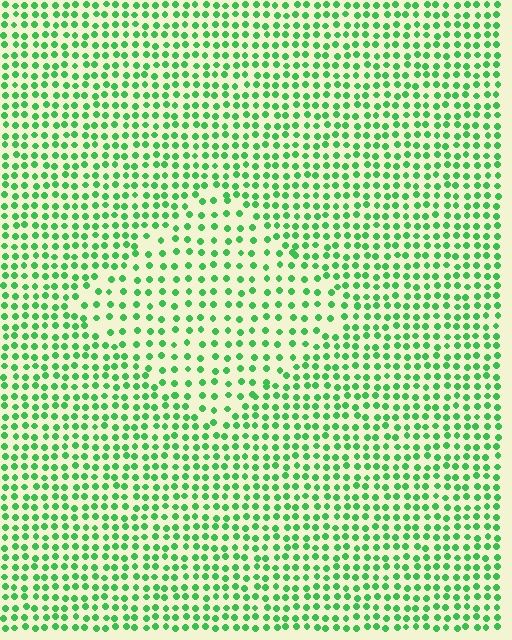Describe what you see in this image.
The image contains small green elements arranged at two different densities. A diamond-shaped region is visible where the elements are less densely packed than the surrounding area.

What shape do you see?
I see a diamond.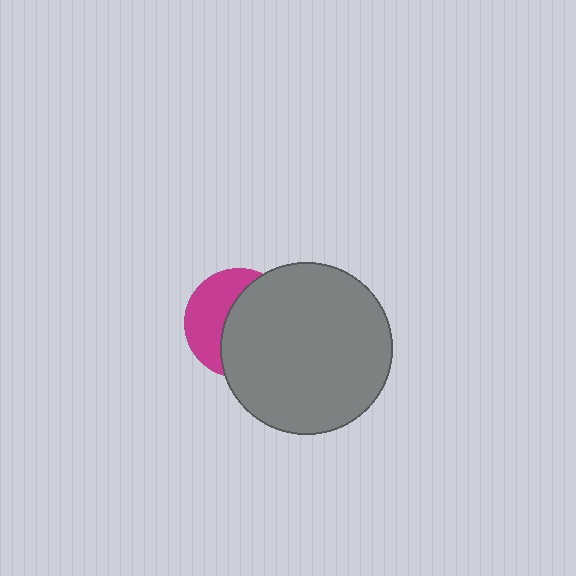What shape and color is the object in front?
The object in front is a gray circle.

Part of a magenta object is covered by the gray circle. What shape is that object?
It is a circle.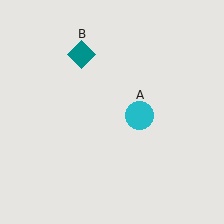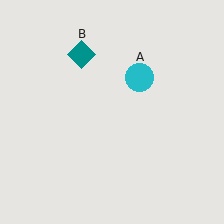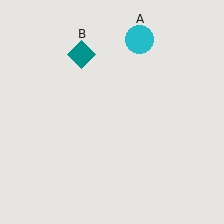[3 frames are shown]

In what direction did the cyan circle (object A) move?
The cyan circle (object A) moved up.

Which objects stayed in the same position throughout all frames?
Teal diamond (object B) remained stationary.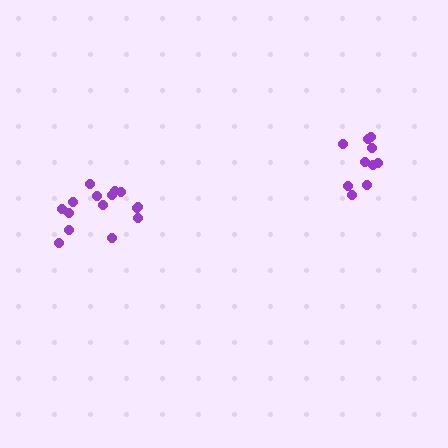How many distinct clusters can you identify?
There are 2 distinct clusters.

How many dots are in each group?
Group 1: 10 dots, Group 2: 15 dots (25 total).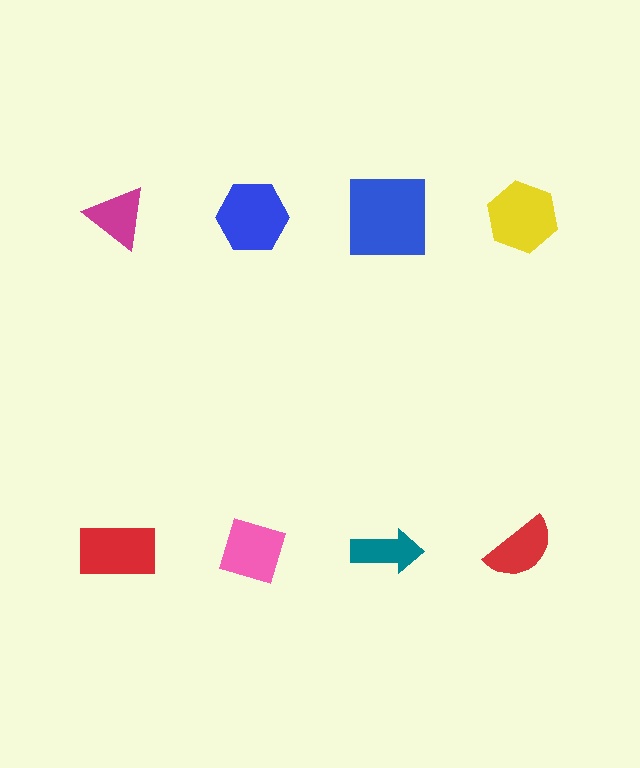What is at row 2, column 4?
A red semicircle.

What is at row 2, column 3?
A teal arrow.